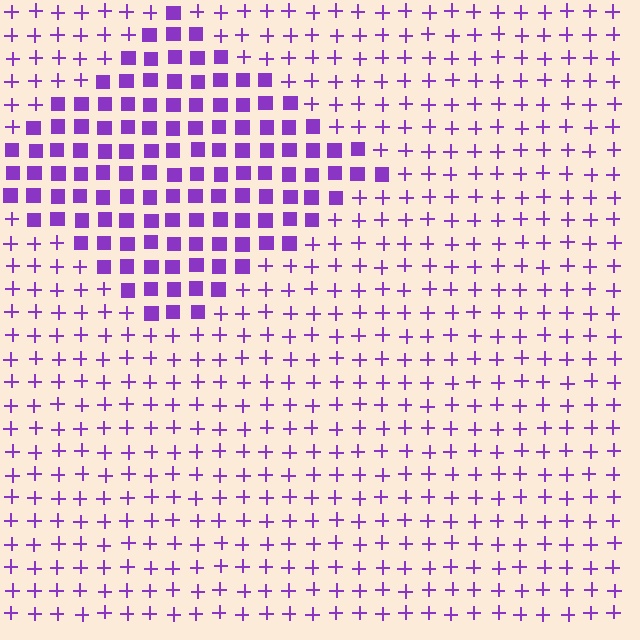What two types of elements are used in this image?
The image uses squares inside the diamond region and plus signs outside it.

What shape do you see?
I see a diamond.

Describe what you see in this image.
The image is filled with small purple elements arranged in a uniform grid. A diamond-shaped region contains squares, while the surrounding area contains plus signs. The boundary is defined purely by the change in element shape.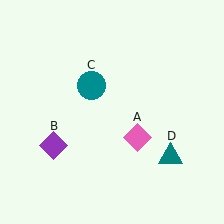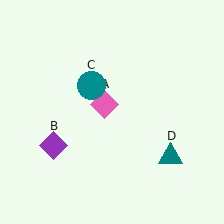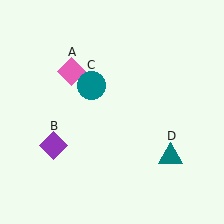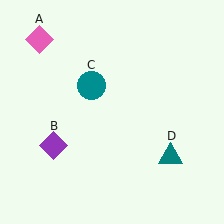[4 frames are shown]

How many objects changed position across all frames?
1 object changed position: pink diamond (object A).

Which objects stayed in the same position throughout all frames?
Purple diamond (object B) and teal circle (object C) and teal triangle (object D) remained stationary.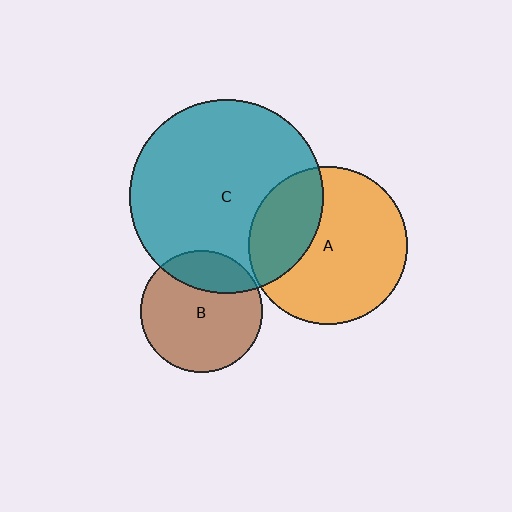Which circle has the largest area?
Circle C (teal).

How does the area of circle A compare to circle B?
Approximately 1.7 times.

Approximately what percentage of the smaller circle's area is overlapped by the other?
Approximately 25%.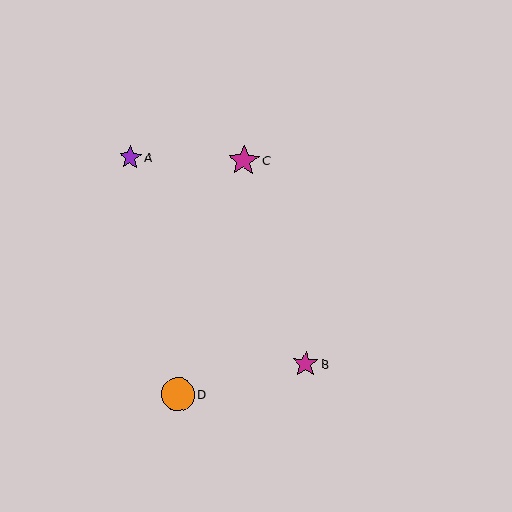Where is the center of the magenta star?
The center of the magenta star is at (244, 160).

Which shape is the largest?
The orange circle (labeled D) is the largest.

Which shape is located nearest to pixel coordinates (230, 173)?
The magenta star (labeled C) at (244, 160) is nearest to that location.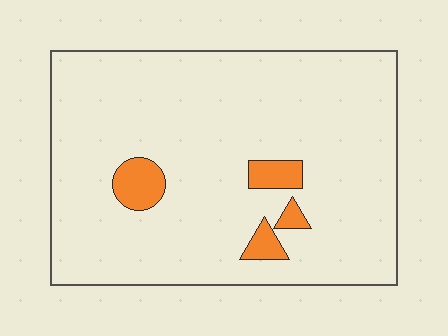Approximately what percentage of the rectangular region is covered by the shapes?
Approximately 5%.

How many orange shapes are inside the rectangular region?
4.